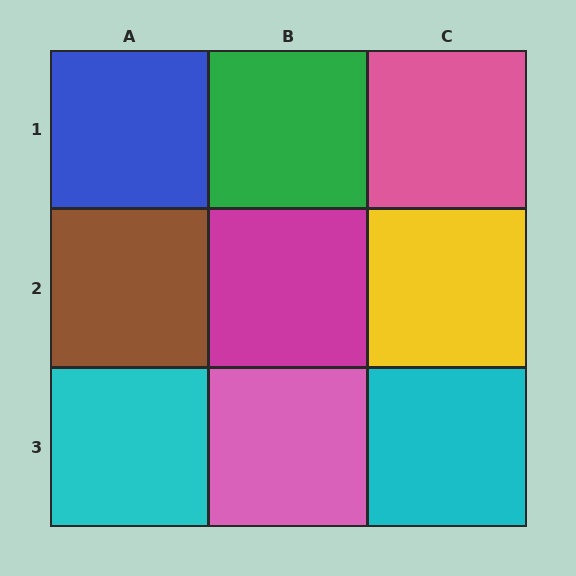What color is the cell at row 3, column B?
Pink.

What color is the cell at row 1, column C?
Pink.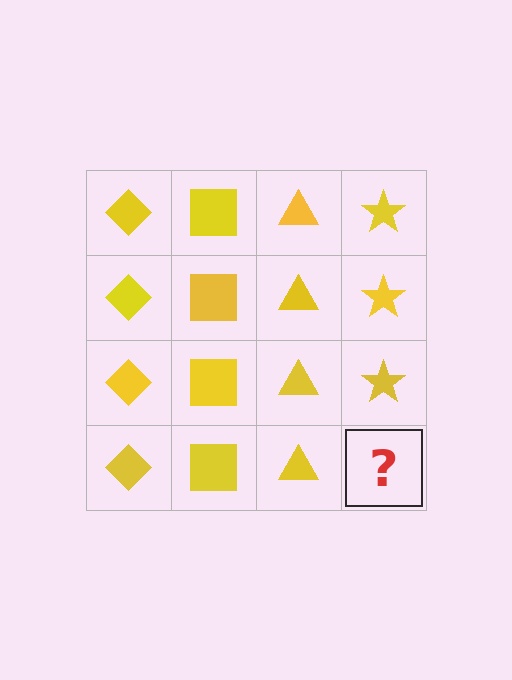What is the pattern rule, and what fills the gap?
The rule is that each column has a consistent shape. The gap should be filled with a yellow star.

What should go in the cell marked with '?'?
The missing cell should contain a yellow star.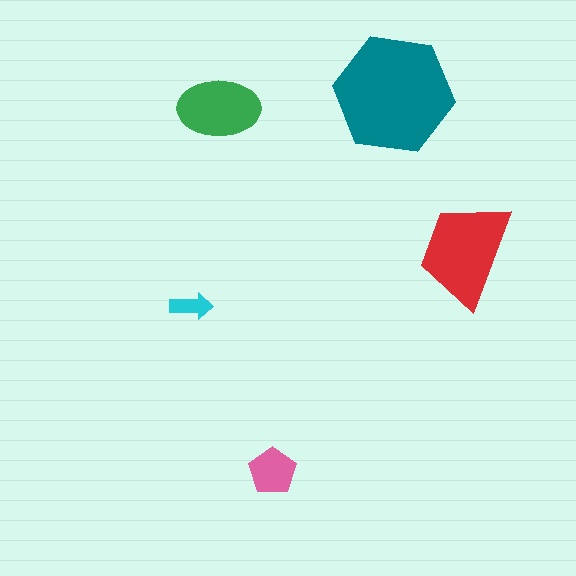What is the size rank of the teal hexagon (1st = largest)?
1st.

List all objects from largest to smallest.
The teal hexagon, the red trapezoid, the green ellipse, the pink pentagon, the cyan arrow.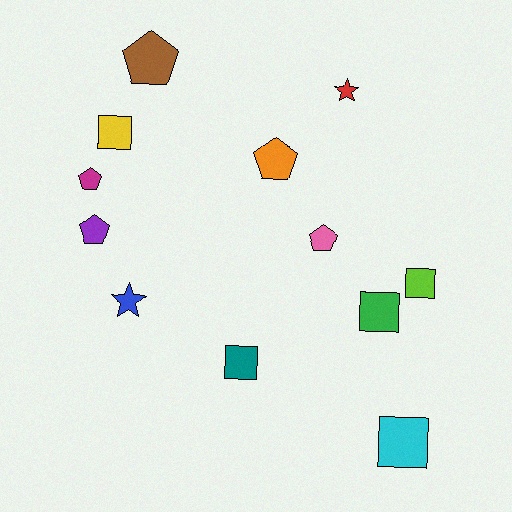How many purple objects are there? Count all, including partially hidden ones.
There is 1 purple object.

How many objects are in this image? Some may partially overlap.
There are 12 objects.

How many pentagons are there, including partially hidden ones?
There are 5 pentagons.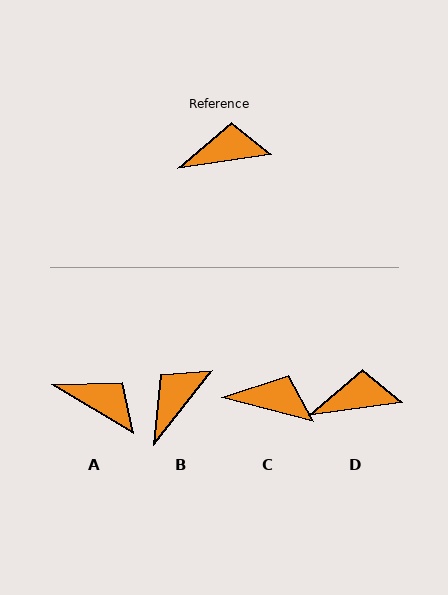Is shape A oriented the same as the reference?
No, it is off by about 39 degrees.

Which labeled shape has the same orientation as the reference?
D.